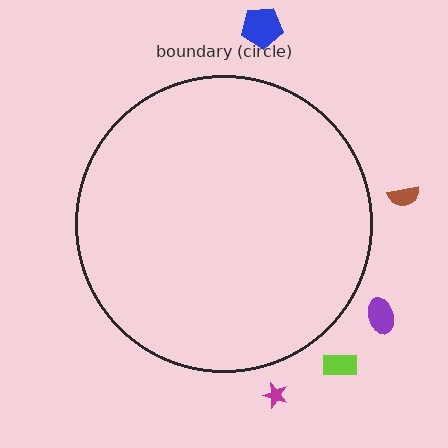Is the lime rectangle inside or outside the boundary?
Outside.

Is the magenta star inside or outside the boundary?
Outside.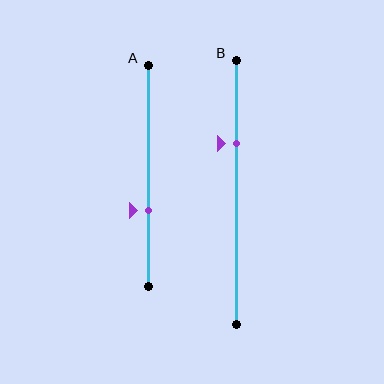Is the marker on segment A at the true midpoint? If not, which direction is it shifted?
No, the marker on segment A is shifted downward by about 16% of the segment length.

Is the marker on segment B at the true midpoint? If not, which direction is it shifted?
No, the marker on segment B is shifted upward by about 19% of the segment length.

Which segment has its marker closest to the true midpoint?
Segment A has its marker closest to the true midpoint.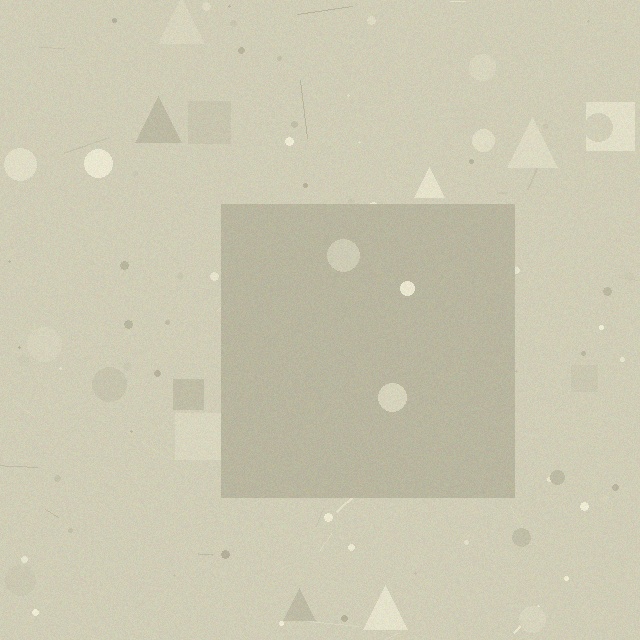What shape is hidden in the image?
A square is hidden in the image.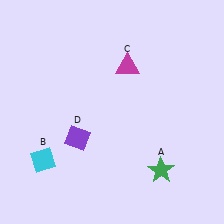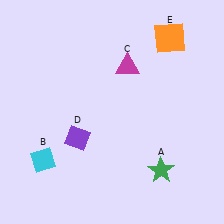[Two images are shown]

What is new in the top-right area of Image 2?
An orange square (E) was added in the top-right area of Image 2.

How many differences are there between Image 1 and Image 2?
There is 1 difference between the two images.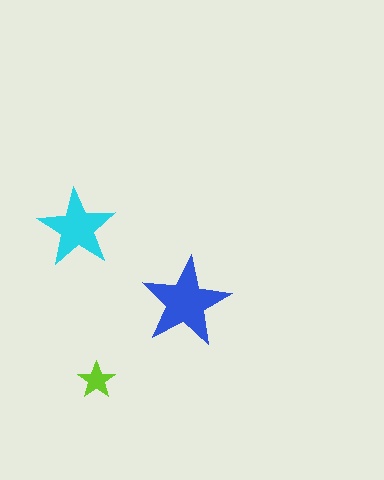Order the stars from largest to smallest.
the blue one, the cyan one, the lime one.